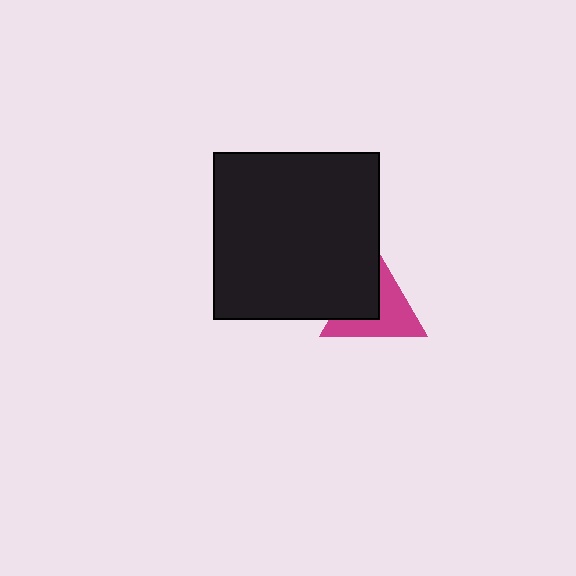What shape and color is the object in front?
The object in front is a black square.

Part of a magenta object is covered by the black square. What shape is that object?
It is a triangle.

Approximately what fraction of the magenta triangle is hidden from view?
Roughly 41% of the magenta triangle is hidden behind the black square.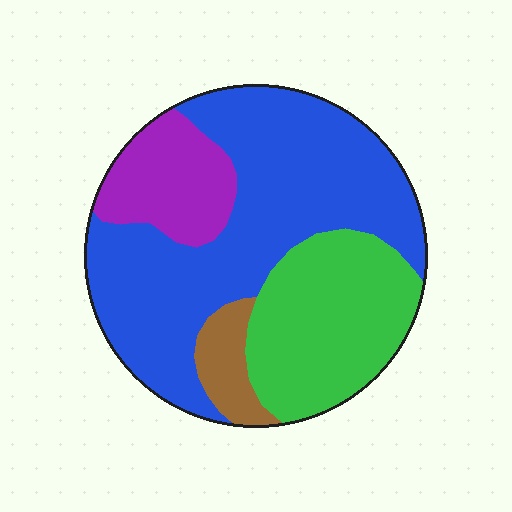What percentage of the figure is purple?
Purple covers about 15% of the figure.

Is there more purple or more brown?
Purple.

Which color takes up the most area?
Blue, at roughly 55%.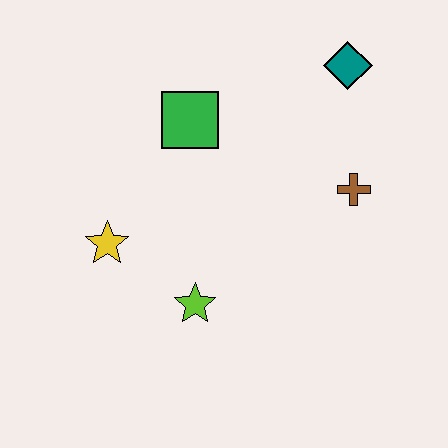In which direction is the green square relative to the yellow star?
The green square is above the yellow star.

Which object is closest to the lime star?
The yellow star is closest to the lime star.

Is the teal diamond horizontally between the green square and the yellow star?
No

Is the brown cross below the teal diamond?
Yes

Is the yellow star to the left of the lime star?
Yes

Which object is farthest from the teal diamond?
The yellow star is farthest from the teal diamond.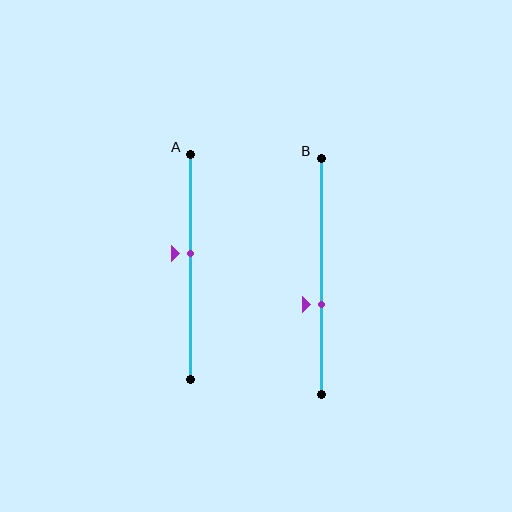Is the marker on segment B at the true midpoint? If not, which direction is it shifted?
No, the marker on segment B is shifted downward by about 12% of the segment length.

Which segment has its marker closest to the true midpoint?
Segment A has its marker closest to the true midpoint.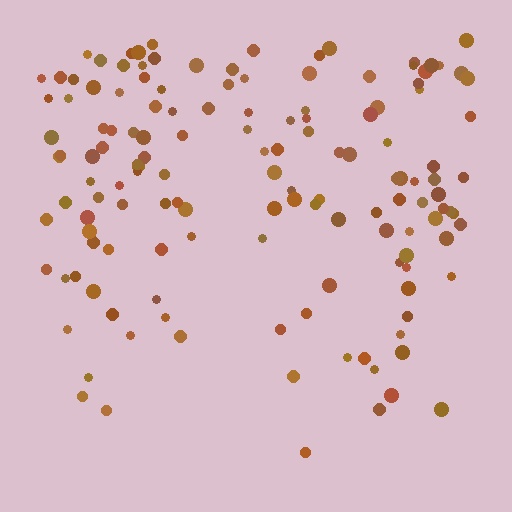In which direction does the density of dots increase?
From bottom to top, with the top side densest.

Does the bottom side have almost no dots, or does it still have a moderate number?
Still a moderate number, just noticeably fewer than the top.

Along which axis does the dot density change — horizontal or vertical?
Vertical.